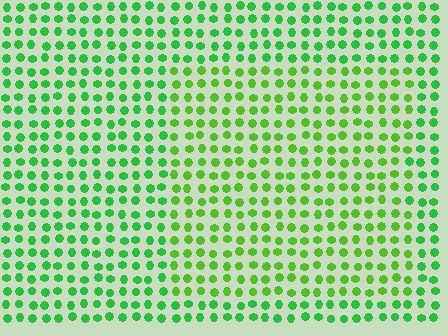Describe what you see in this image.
The image is filled with small green elements in a uniform arrangement. A rectangle-shaped region is visible where the elements are tinted to a slightly different hue, forming a subtle color boundary.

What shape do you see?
I see a rectangle.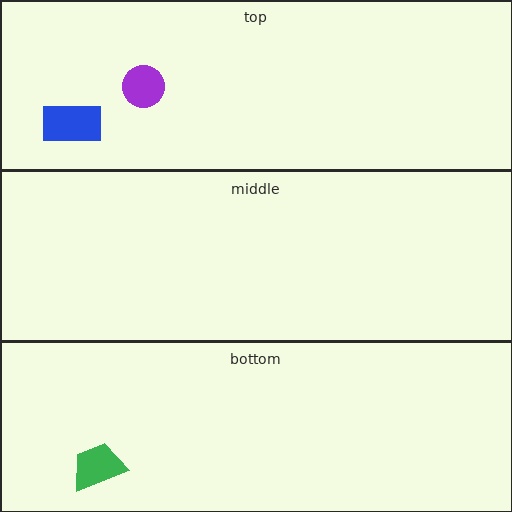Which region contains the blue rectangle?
The top region.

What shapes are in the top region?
The blue rectangle, the purple circle.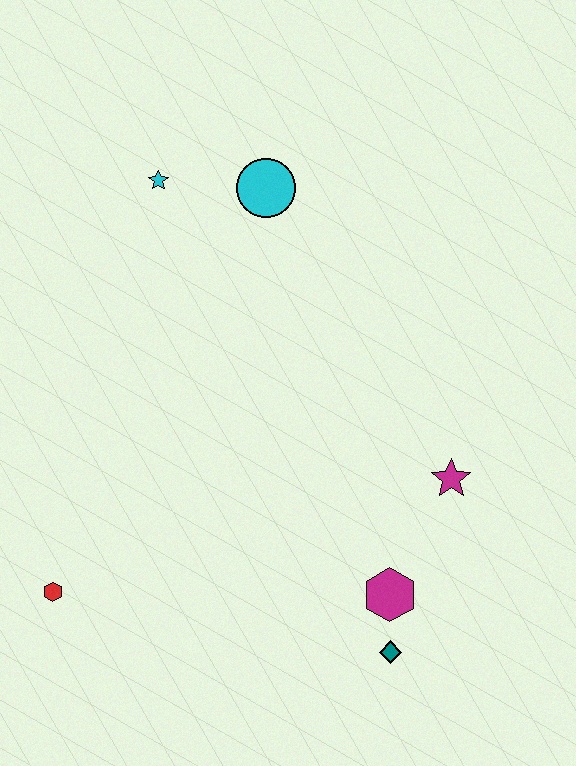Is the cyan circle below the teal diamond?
No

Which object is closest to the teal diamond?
The magenta hexagon is closest to the teal diamond.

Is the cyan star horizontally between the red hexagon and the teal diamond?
Yes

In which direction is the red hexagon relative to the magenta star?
The red hexagon is to the left of the magenta star.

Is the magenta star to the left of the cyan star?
No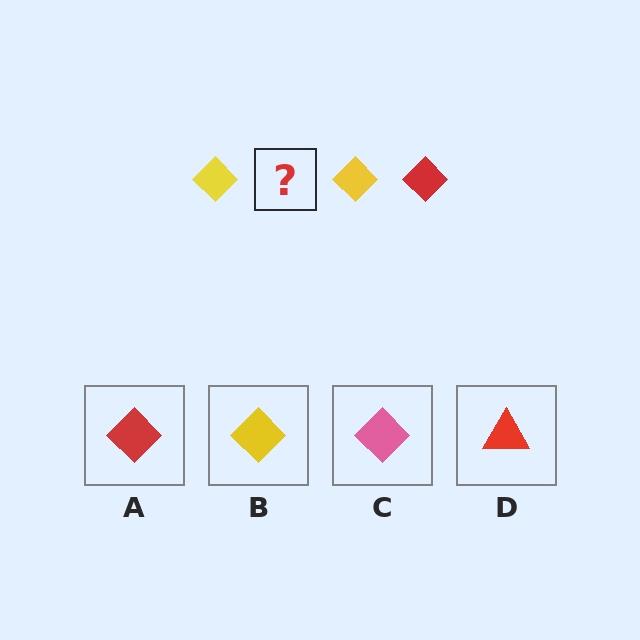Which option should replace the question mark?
Option A.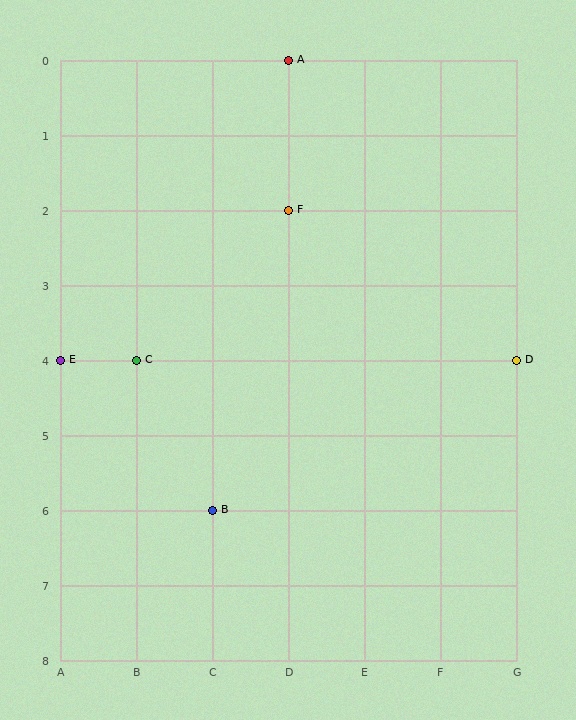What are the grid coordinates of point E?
Point E is at grid coordinates (A, 4).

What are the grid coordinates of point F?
Point F is at grid coordinates (D, 2).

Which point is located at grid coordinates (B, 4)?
Point C is at (B, 4).